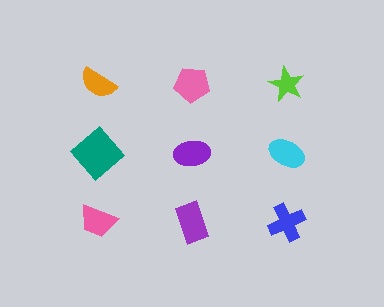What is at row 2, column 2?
A purple ellipse.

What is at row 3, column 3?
A blue cross.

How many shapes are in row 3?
3 shapes.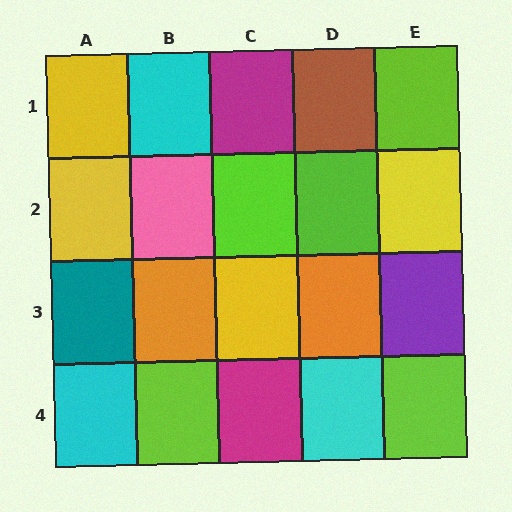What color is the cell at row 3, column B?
Orange.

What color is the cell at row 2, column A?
Yellow.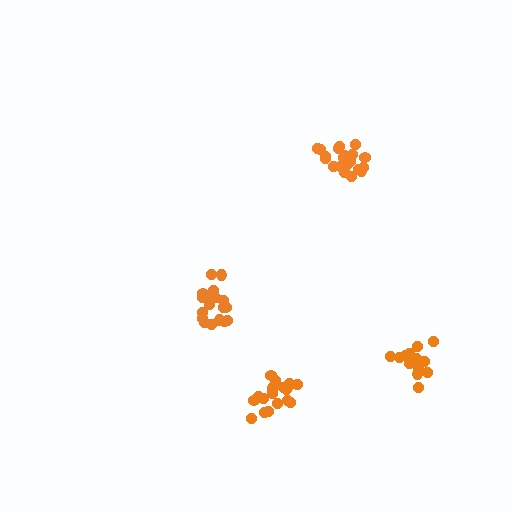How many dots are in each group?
Group 1: 18 dots, Group 2: 19 dots, Group 3: 21 dots, Group 4: 15 dots (73 total).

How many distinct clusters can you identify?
There are 4 distinct clusters.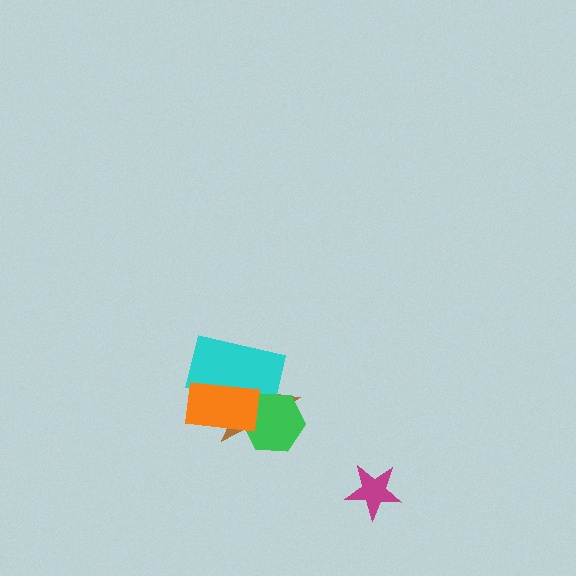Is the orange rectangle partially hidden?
No, no other shape covers it.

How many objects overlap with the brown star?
3 objects overlap with the brown star.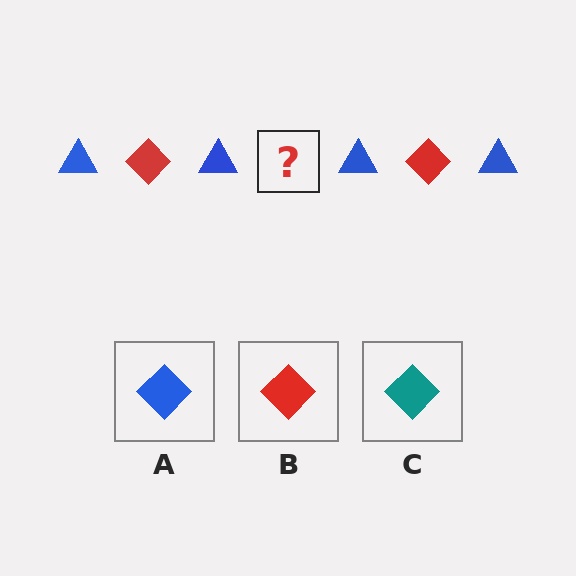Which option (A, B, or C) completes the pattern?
B.